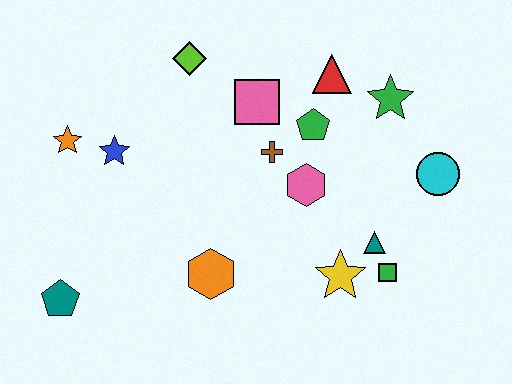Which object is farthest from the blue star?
The cyan circle is farthest from the blue star.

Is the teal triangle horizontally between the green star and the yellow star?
Yes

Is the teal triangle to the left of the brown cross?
No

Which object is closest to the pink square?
The brown cross is closest to the pink square.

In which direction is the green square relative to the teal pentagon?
The green square is to the right of the teal pentagon.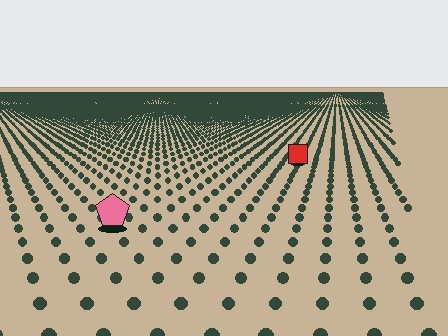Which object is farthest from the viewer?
The red square is farthest from the viewer. It appears smaller and the ground texture around it is denser.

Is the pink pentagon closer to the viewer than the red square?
Yes. The pink pentagon is closer — you can tell from the texture gradient: the ground texture is coarser near it.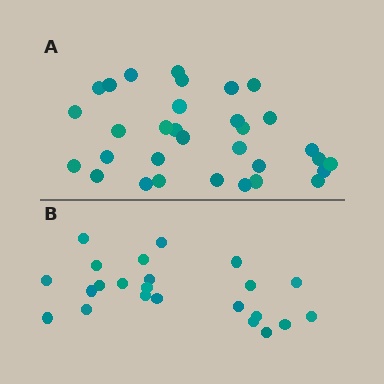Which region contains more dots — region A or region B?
Region A (the top region) has more dots.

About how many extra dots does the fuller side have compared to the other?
Region A has roughly 8 or so more dots than region B.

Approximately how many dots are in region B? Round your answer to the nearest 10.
About 20 dots. (The exact count is 23, which rounds to 20.)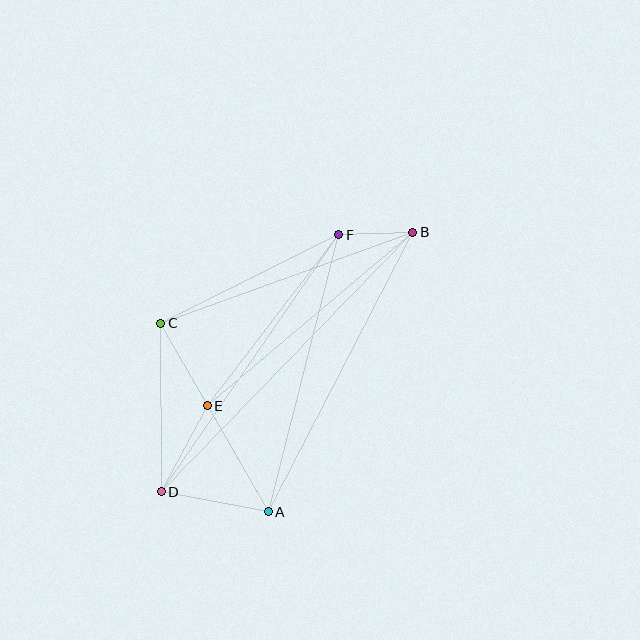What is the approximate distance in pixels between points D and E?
The distance between D and E is approximately 97 pixels.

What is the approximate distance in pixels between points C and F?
The distance between C and F is approximately 199 pixels.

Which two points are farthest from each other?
Points B and D are farthest from each other.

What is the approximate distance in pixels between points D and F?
The distance between D and F is approximately 312 pixels.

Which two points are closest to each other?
Points B and F are closest to each other.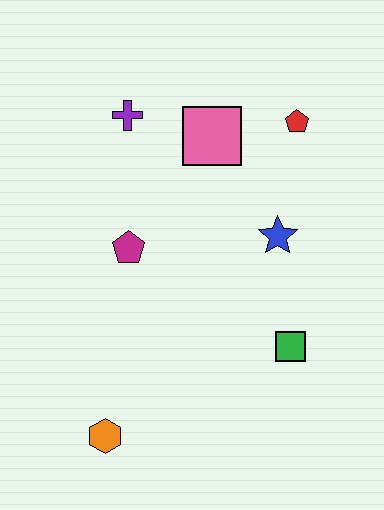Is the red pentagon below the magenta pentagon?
No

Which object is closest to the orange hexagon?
The magenta pentagon is closest to the orange hexagon.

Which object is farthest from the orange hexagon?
The red pentagon is farthest from the orange hexagon.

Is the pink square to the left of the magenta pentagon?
No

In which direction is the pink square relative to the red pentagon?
The pink square is to the left of the red pentagon.